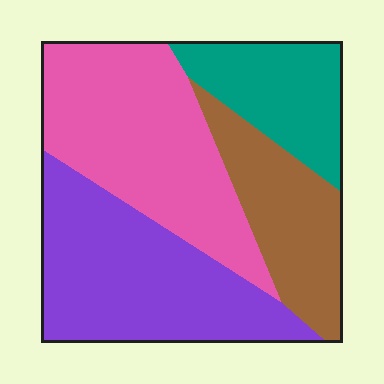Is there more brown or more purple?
Purple.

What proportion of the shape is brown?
Brown covers around 20% of the shape.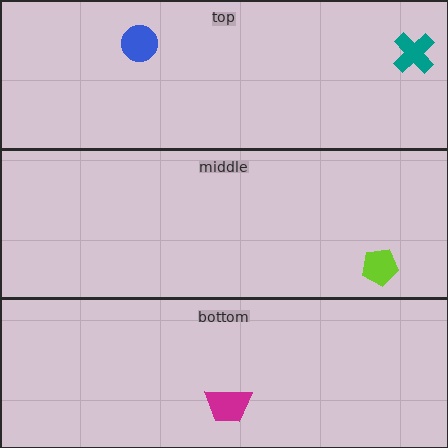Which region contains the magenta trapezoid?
The bottom region.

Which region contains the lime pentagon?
The middle region.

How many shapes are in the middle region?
1.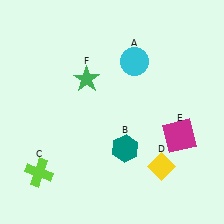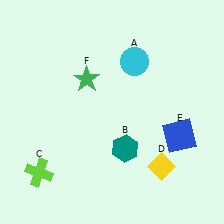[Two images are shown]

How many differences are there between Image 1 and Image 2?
There is 1 difference between the two images.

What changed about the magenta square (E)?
In Image 1, E is magenta. In Image 2, it changed to blue.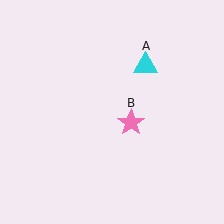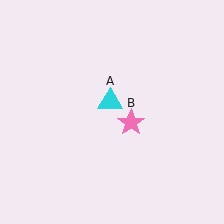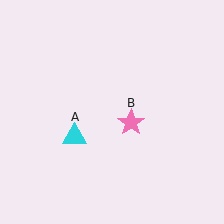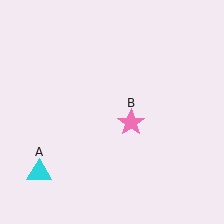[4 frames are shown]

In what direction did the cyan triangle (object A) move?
The cyan triangle (object A) moved down and to the left.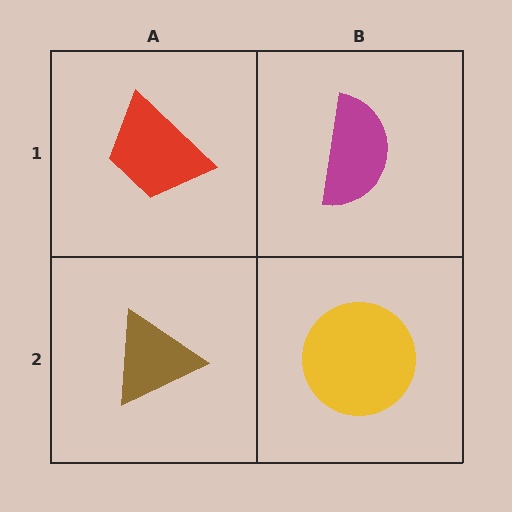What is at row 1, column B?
A magenta semicircle.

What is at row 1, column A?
A red trapezoid.